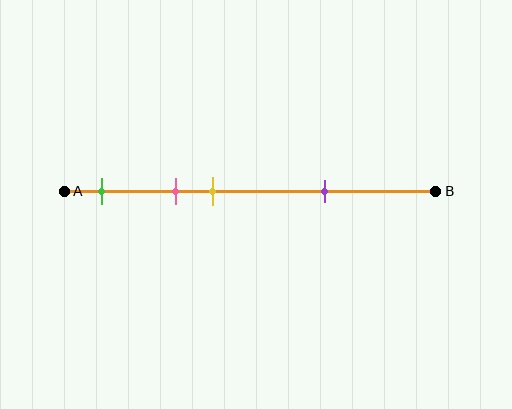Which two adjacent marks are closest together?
The pink and yellow marks are the closest adjacent pair.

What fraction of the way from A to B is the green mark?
The green mark is approximately 10% (0.1) of the way from A to B.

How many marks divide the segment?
There are 4 marks dividing the segment.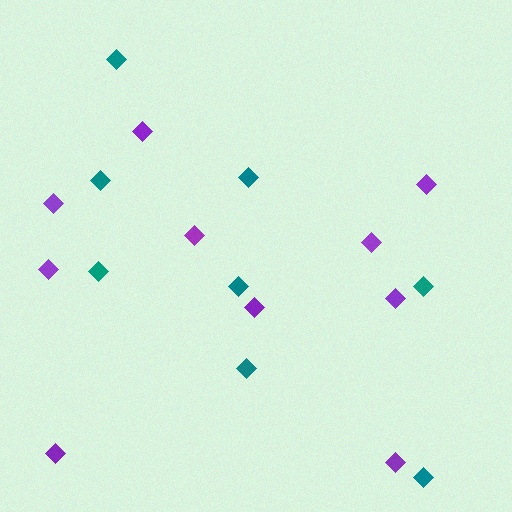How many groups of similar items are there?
There are 2 groups: one group of teal diamonds (8) and one group of purple diamonds (10).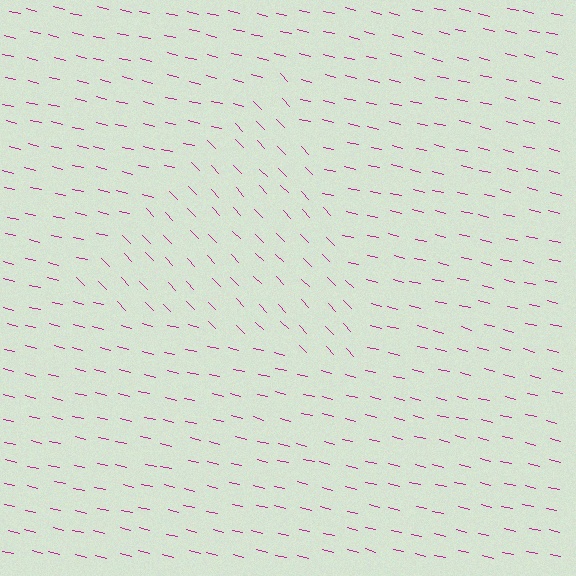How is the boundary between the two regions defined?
The boundary is defined purely by a change in line orientation (approximately 33 degrees difference). All lines are the same color and thickness.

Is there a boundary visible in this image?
Yes, there is a texture boundary formed by a change in line orientation.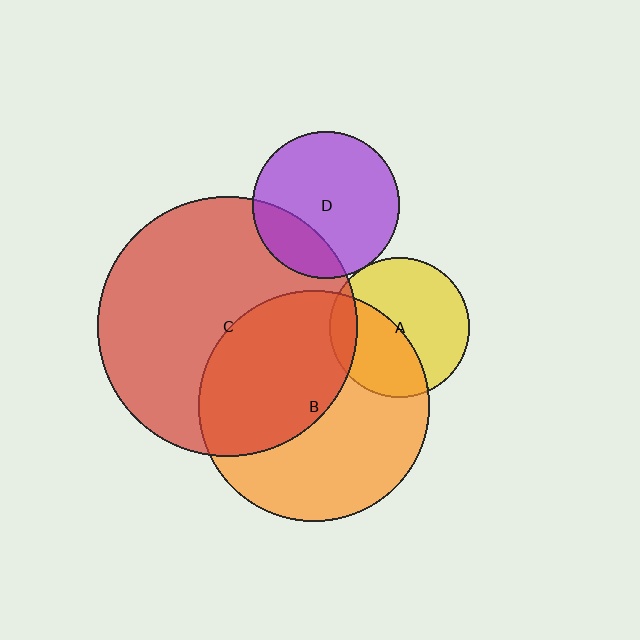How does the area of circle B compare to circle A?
Approximately 2.7 times.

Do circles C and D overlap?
Yes.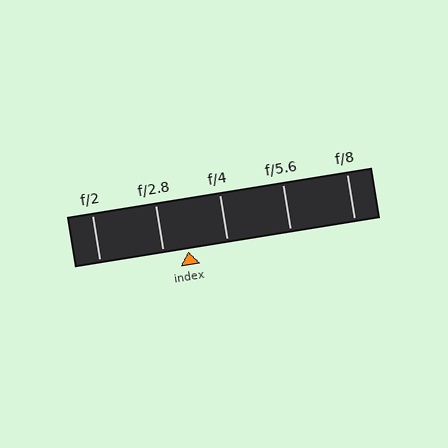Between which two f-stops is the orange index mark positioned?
The index mark is between f/2.8 and f/4.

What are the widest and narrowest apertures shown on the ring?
The widest aperture shown is f/2 and the narrowest is f/8.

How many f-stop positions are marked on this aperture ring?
There are 5 f-stop positions marked.